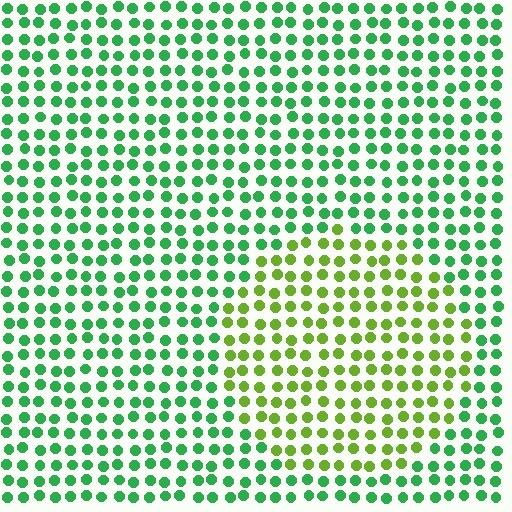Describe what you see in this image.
The image is filled with small green elements in a uniform arrangement. A circle-shaped region is visible where the elements are tinted to a slightly different hue, forming a subtle color boundary.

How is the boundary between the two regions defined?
The boundary is defined purely by a slight shift in hue (about 44 degrees). Spacing, size, and orientation are identical on both sides.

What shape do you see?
I see a circle.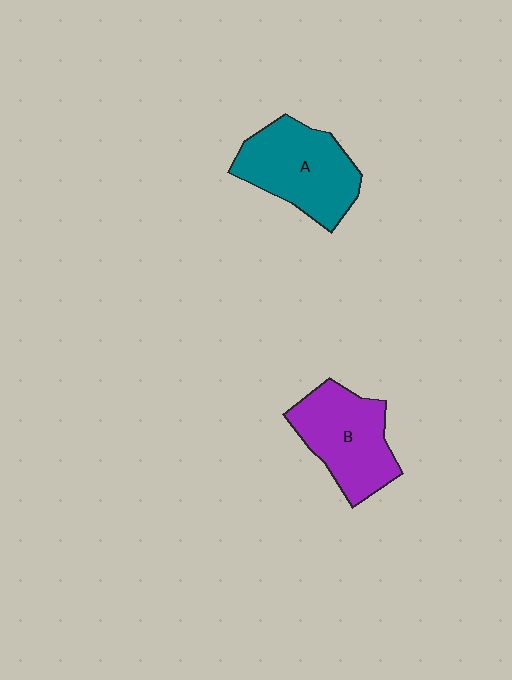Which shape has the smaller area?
Shape B (purple).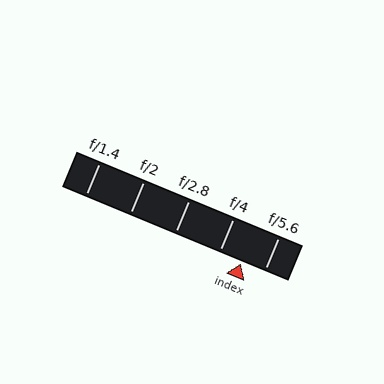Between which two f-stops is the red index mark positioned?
The index mark is between f/4 and f/5.6.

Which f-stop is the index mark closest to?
The index mark is closest to f/4.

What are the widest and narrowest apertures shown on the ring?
The widest aperture shown is f/1.4 and the narrowest is f/5.6.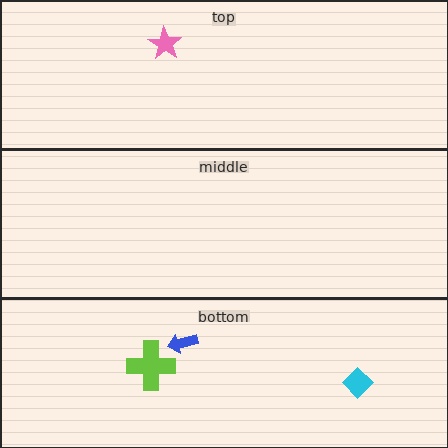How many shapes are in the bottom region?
3.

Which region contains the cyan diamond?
The bottom region.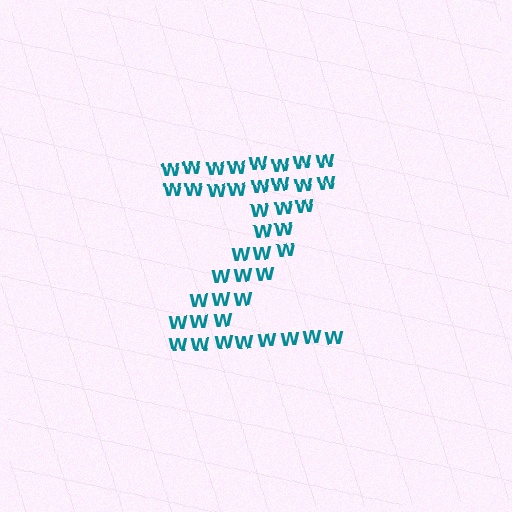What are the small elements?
The small elements are letter W's.